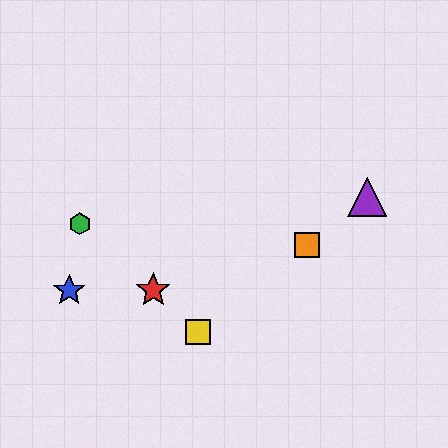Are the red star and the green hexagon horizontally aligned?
No, the red star is at y≈290 and the green hexagon is at y≈224.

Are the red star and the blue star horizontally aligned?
Yes, both are at y≈290.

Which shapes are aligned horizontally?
The red star, the blue star are aligned horizontally.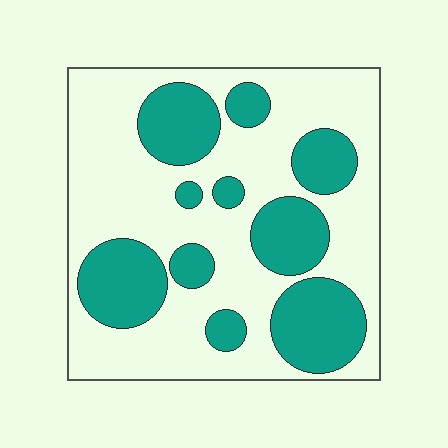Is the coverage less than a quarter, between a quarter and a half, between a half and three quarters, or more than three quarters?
Between a quarter and a half.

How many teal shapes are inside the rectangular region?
10.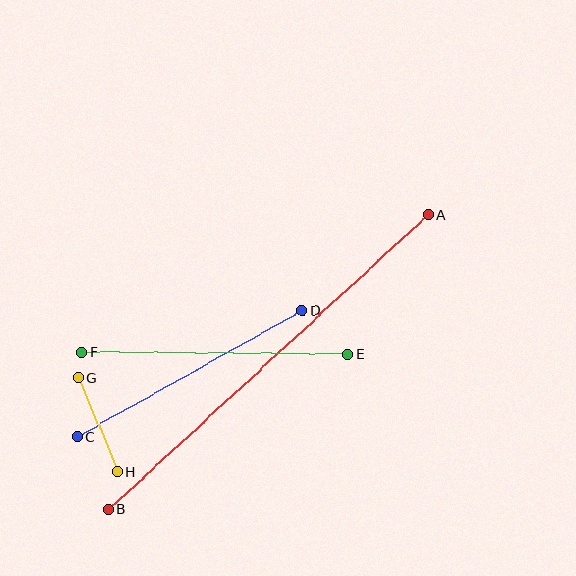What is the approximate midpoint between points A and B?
The midpoint is at approximately (268, 362) pixels.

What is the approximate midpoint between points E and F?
The midpoint is at approximately (215, 353) pixels.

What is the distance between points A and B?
The distance is approximately 435 pixels.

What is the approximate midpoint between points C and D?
The midpoint is at approximately (190, 374) pixels.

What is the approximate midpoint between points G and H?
The midpoint is at approximately (98, 425) pixels.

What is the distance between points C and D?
The distance is approximately 258 pixels.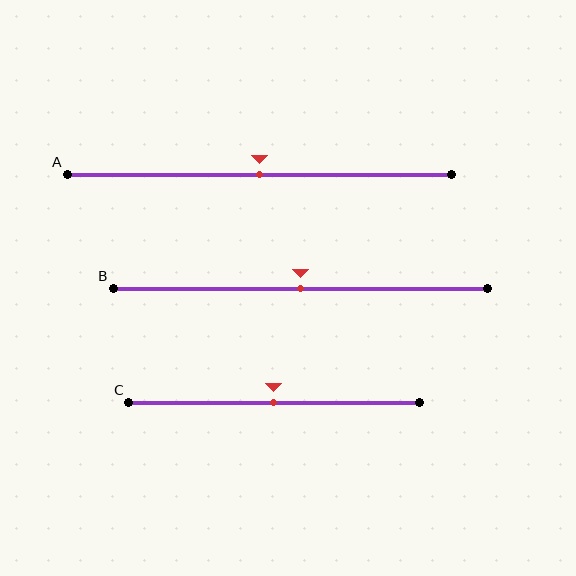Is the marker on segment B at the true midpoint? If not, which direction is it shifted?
Yes, the marker on segment B is at the true midpoint.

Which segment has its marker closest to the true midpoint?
Segment A has its marker closest to the true midpoint.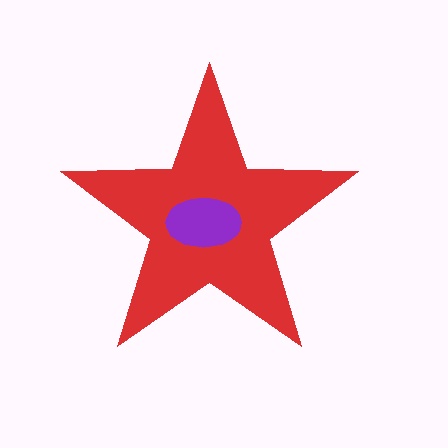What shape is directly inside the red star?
The purple ellipse.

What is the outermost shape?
The red star.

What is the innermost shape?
The purple ellipse.